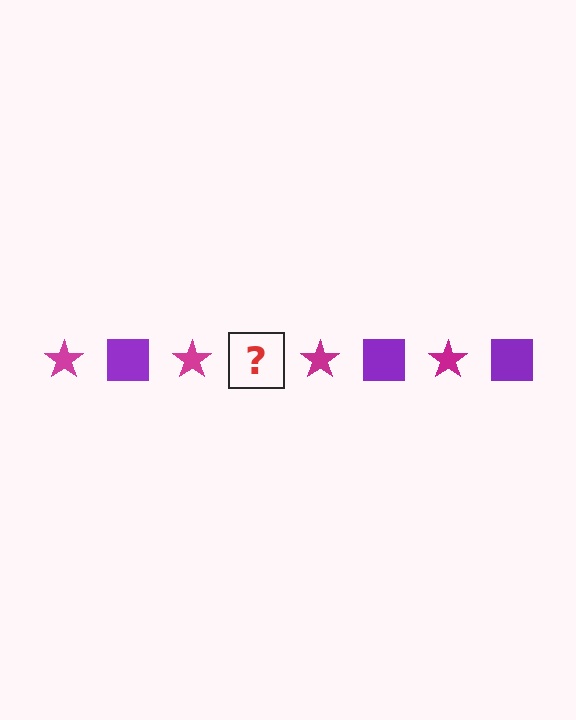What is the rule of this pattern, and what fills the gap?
The rule is that the pattern alternates between magenta star and purple square. The gap should be filled with a purple square.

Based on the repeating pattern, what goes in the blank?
The blank should be a purple square.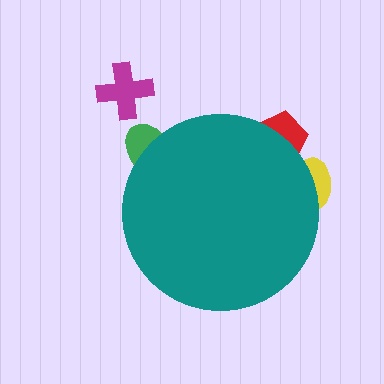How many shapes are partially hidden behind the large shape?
3 shapes are partially hidden.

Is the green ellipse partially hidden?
Yes, the green ellipse is partially hidden behind the teal circle.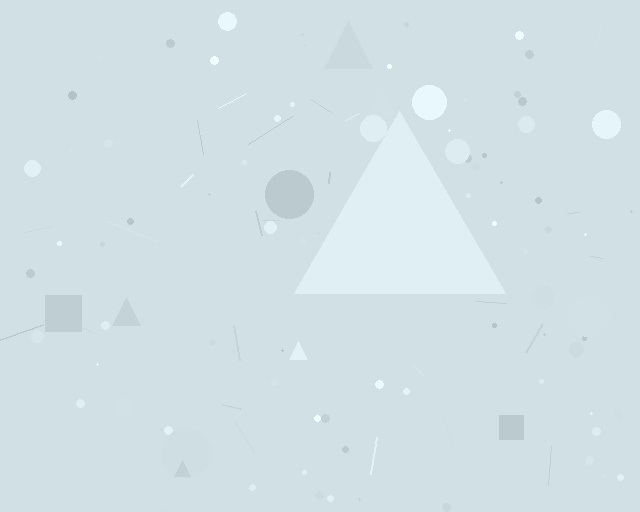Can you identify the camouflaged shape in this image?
The camouflaged shape is a triangle.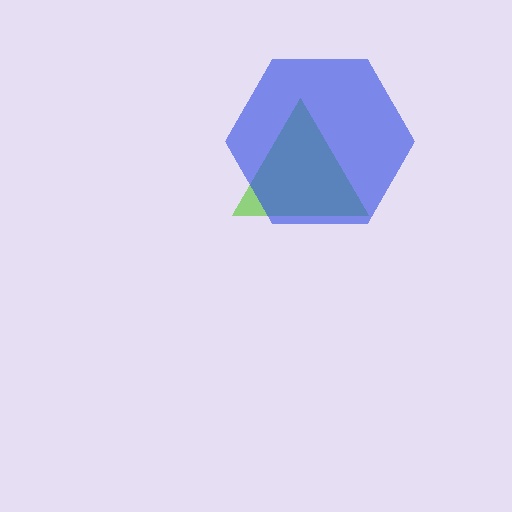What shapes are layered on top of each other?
The layered shapes are: a lime triangle, a blue hexagon.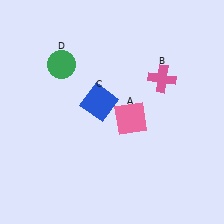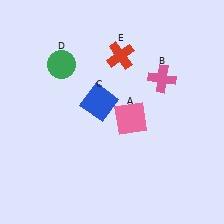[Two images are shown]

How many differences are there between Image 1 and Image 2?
There is 1 difference between the two images.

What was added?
A red cross (E) was added in Image 2.